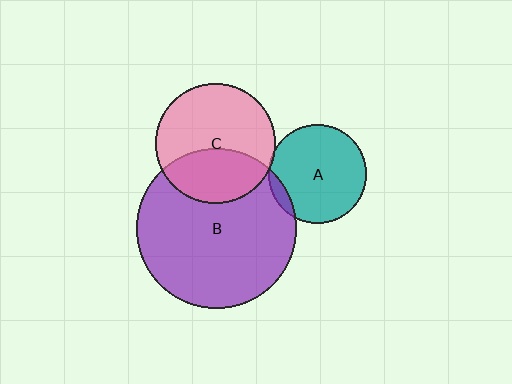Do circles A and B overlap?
Yes.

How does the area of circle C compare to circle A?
Approximately 1.5 times.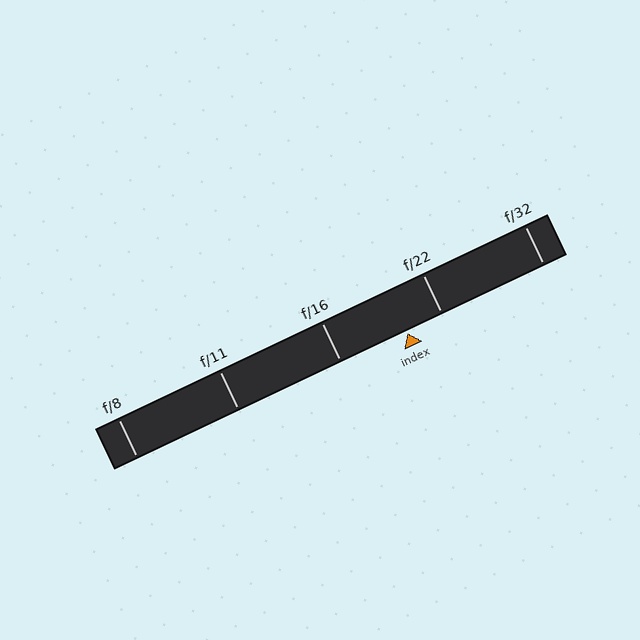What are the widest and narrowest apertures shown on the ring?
The widest aperture shown is f/8 and the narrowest is f/32.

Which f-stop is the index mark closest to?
The index mark is closest to f/22.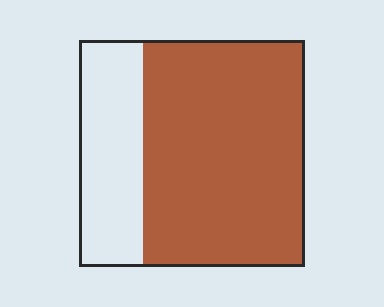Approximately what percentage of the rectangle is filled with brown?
Approximately 70%.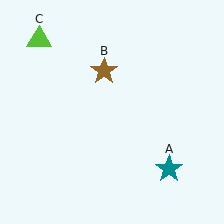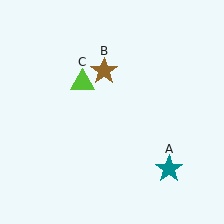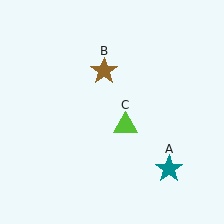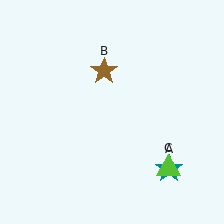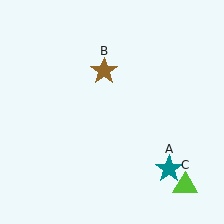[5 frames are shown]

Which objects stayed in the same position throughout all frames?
Teal star (object A) and brown star (object B) remained stationary.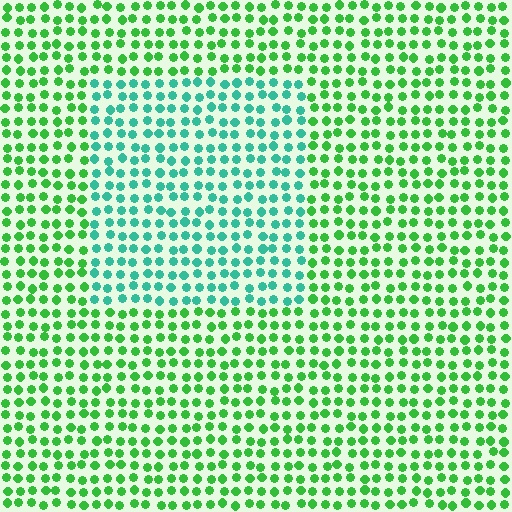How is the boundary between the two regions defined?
The boundary is defined purely by a slight shift in hue (about 42 degrees). Spacing, size, and orientation are identical on both sides.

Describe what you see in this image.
The image is filled with small green elements in a uniform arrangement. A rectangle-shaped region is visible where the elements are tinted to a slightly different hue, forming a subtle color boundary.